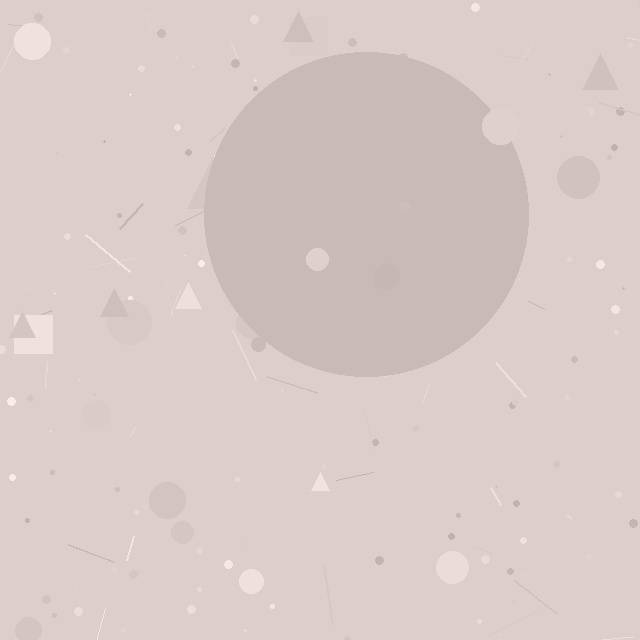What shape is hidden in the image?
A circle is hidden in the image.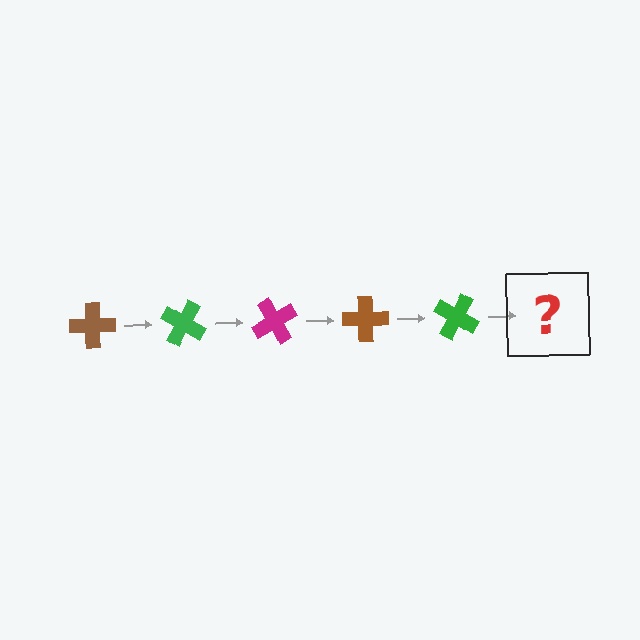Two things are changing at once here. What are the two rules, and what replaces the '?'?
The two rules are that it rotates 30 degrees each step and the color cycles through brown, green, and magenta. The '?' should be a magenta cross, rotated 150 degrees from the start.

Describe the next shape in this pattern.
It should be a magenta cross, rotated 150 degrees from the start.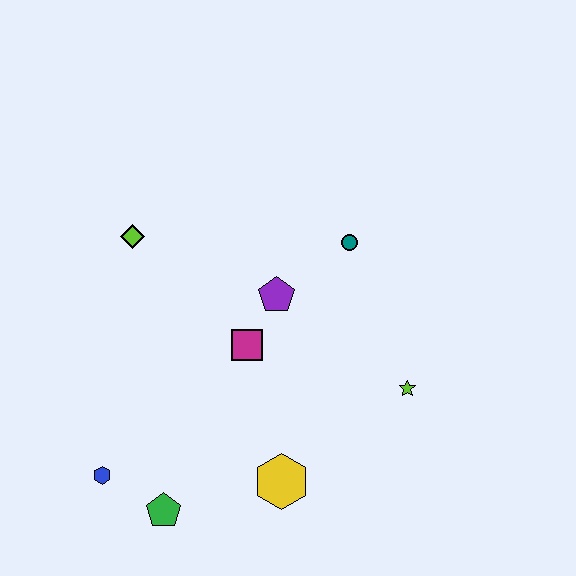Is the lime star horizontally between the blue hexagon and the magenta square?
No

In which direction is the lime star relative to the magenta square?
The lime star is to the right of the magenta square.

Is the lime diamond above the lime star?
Yes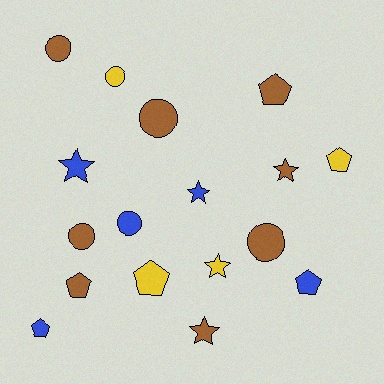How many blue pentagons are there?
There are 2 blue pentagons.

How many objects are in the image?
There are 17 objects.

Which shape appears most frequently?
Pentagon, with 6 objects.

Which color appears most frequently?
Brown, with 8 objects.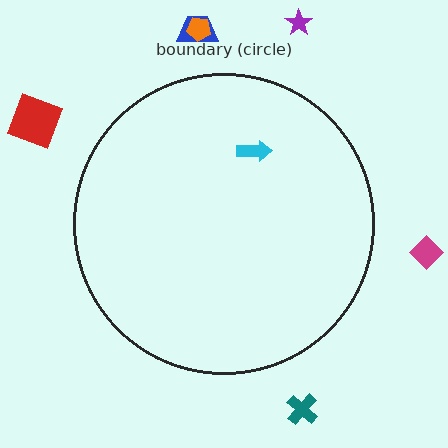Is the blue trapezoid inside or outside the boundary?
Outside.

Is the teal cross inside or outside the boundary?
Outside.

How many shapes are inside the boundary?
1 inside, 6 outside.